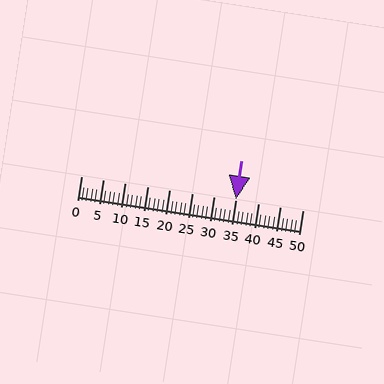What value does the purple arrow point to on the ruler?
The purple arrow points to approximately 35.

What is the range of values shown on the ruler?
The ruler shows values from 0 to 50.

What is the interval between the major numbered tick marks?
The major tick marks are spaced 5 units apart.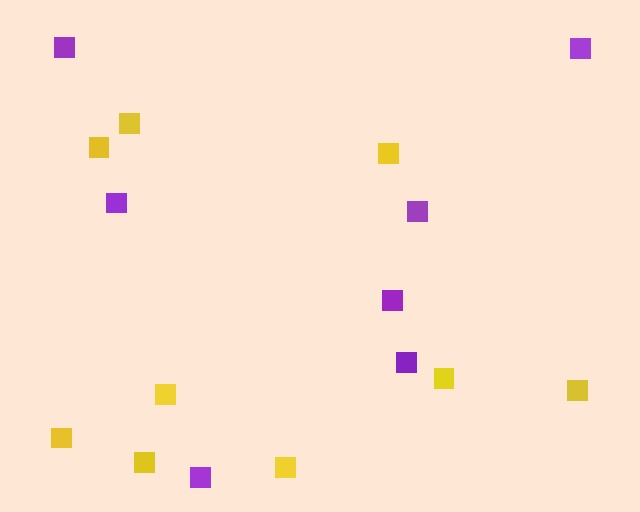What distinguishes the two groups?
There are 2 groups: one group of yellow squares (9) and one group of purple squares (7).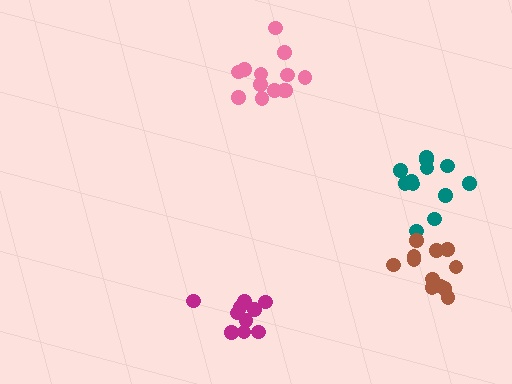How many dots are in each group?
Group 1: 14 dots, Group 2: 12 dots, Group 3: 10 dots, Group 4: 12 dots (48 total).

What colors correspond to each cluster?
The clusters are colored: pink, teal, magenta, brown.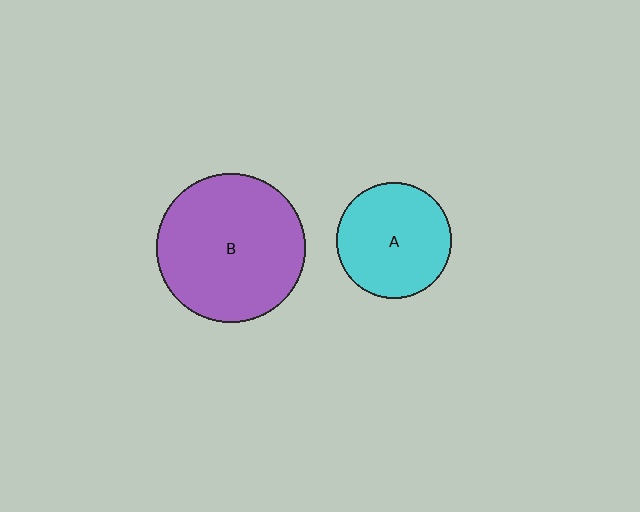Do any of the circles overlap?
No, none of the circles overlap.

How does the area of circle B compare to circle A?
Approximately 1.7 times.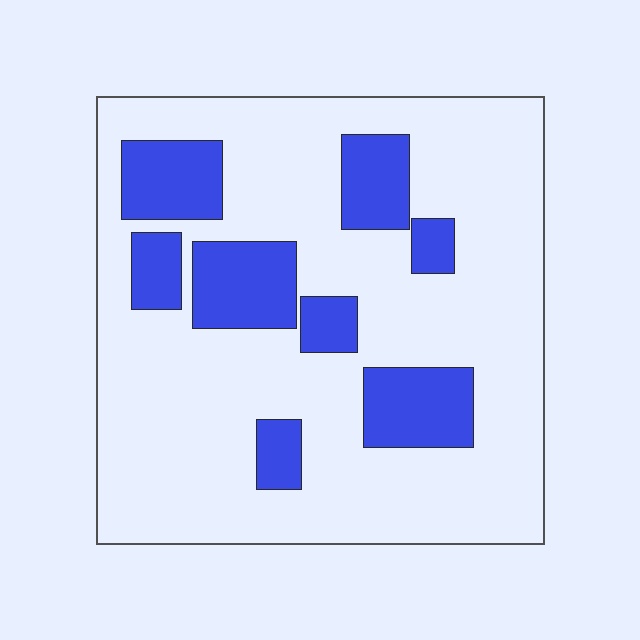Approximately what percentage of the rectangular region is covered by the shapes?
Approximately 25%.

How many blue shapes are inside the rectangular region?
8.